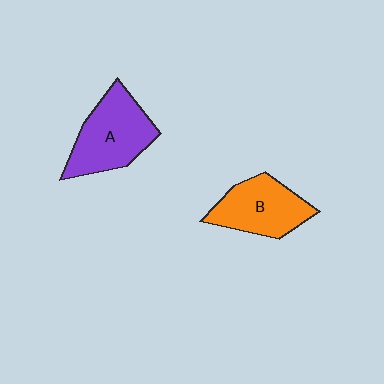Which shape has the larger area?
Shape A (purple).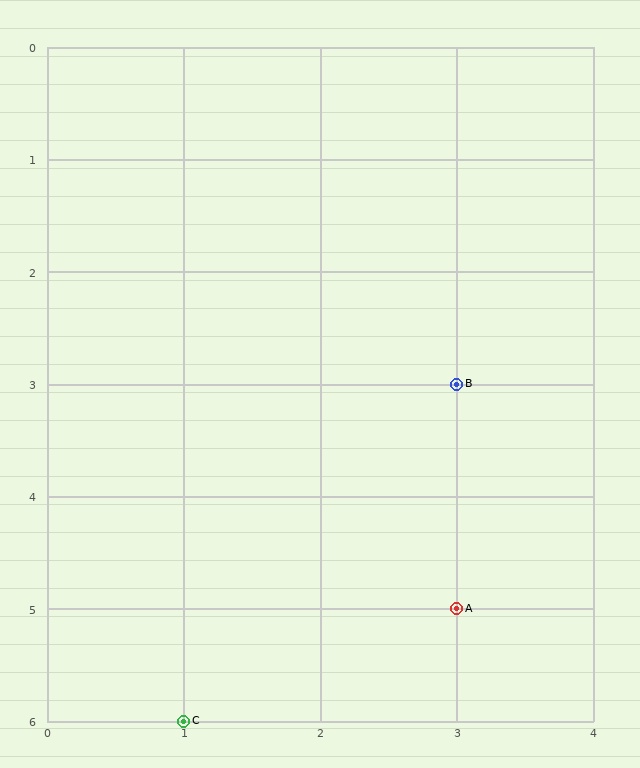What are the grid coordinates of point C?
Point C is at grid coordinates (1, 6).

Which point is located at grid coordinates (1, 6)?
Point C is at (1, 6).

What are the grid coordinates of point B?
Point B is at grid coordinates (3, 3).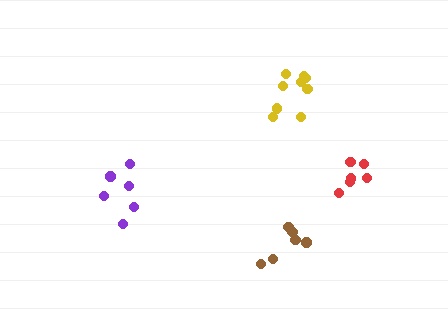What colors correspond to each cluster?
The clusters are colored: brown, red, purple, yellow.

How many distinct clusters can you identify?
There are 4 distinct clusters.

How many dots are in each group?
Group 1: 7 dots, Group 2: 6 dots, Group 3: 6 dots, Group 4: 9 dots (28 total).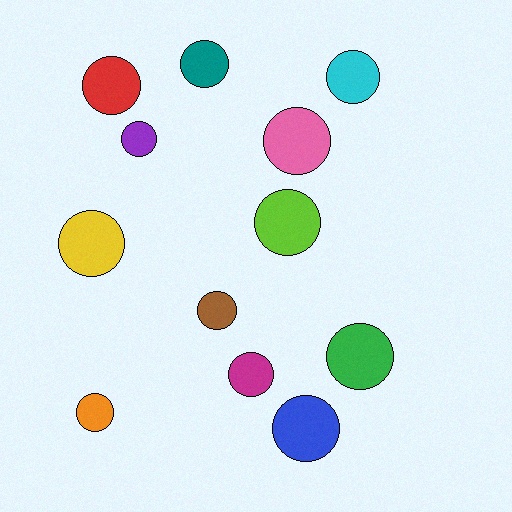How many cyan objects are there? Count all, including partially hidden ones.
There is 1 cyan object.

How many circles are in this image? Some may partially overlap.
There are 12 circles.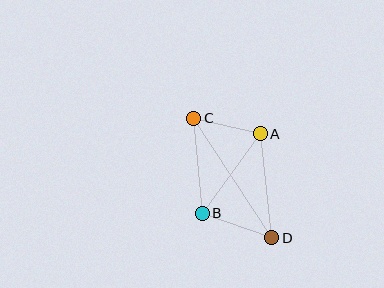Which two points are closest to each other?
Points A and C are closest to each other.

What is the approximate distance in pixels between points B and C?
The distance between B and C is approximately 96 pixels.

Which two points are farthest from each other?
Points C and D are farthest from each other.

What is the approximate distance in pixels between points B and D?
The distance between B and D is approximately 74 pixels.